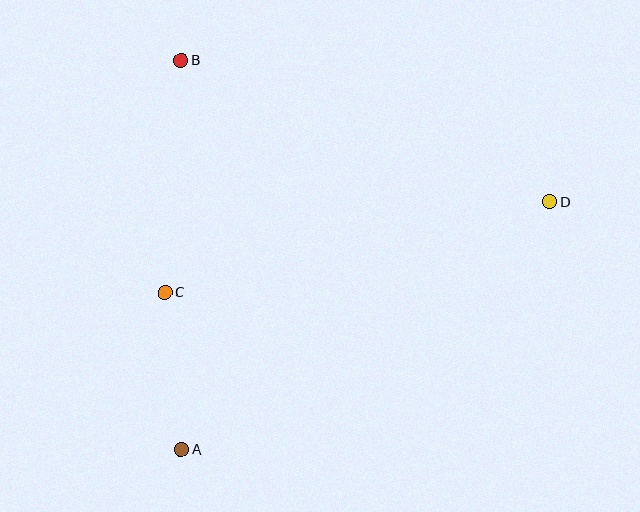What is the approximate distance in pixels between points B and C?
The distance between B and C is approximately 232 pixels.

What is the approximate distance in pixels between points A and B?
The distance between A and B is approximately 389 pixels.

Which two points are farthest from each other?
Points A and D are farthest from each other.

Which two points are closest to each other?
Points A and C are closest to each other.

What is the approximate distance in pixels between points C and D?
The distance between C and D is approximately 395 pixels.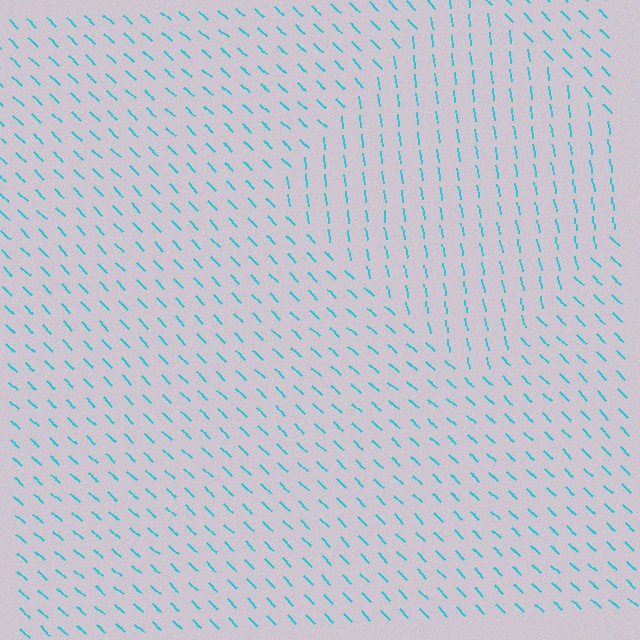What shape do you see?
I see a diamond.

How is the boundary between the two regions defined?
The boundary is defined purely by a change in line orientation (approximately 37 degrees difference). All lines are the same color and thickness.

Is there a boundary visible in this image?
Yes, there is a texture boundary formed by a change in line orientation.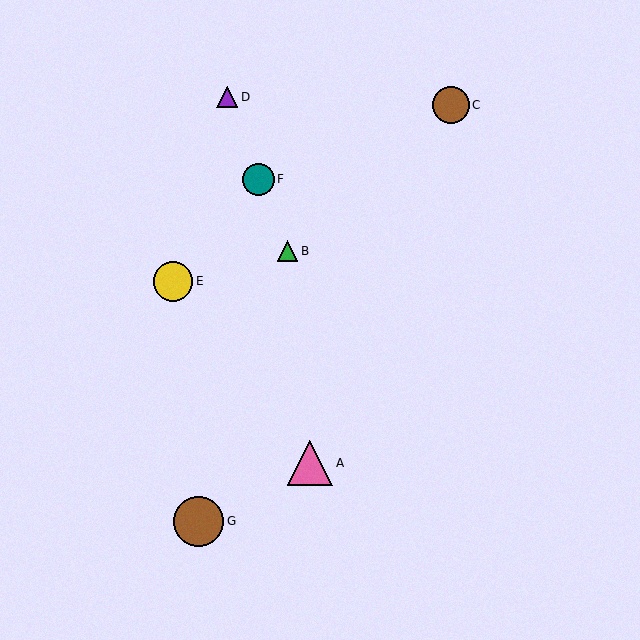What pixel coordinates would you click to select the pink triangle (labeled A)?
Click at (310, 463) to select the pink triangle A.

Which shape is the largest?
The brown circle (labeled G) is the largest.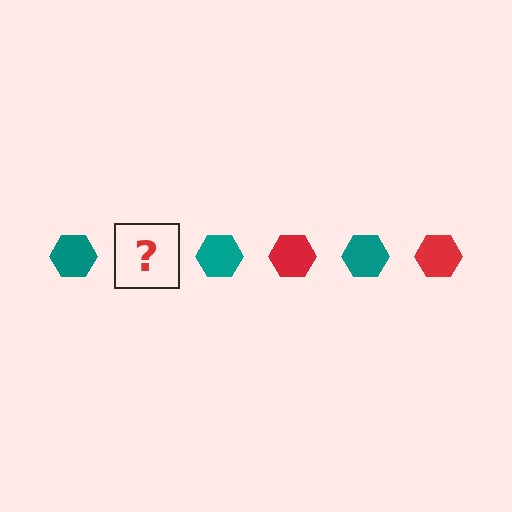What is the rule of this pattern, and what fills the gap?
The rule is that the pattern cycles through teal, red hexagons. The gap should be filled with a red hexagon.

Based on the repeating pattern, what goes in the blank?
The blank should be a red hexagon.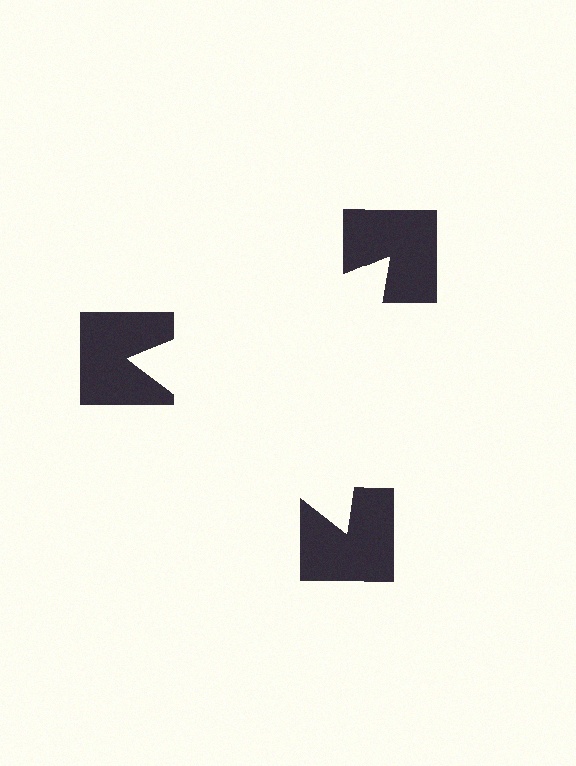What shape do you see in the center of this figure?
An illusory triangle — its edges are inferred from the aligned wedge cuts in the notched squares, not physically drawn.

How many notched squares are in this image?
There are 3 — one at each vertex of the illusory triangle.